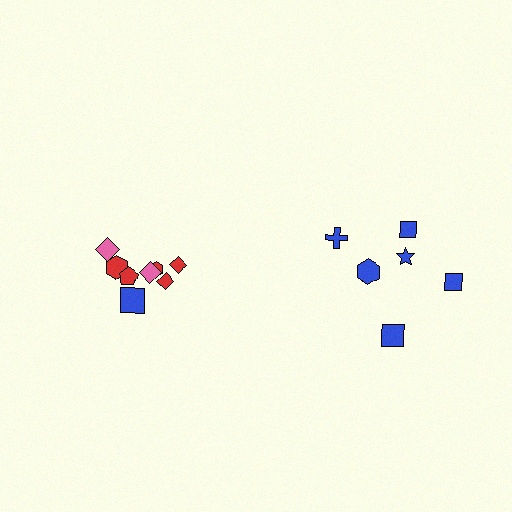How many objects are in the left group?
There are 8 objects.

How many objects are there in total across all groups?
There are 14 objects.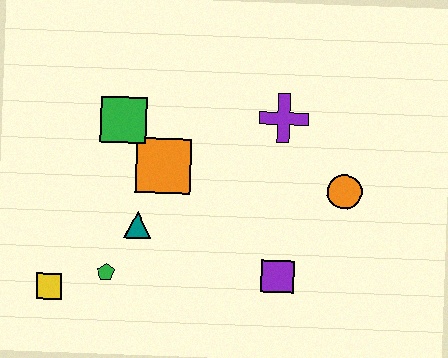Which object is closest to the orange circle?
The purple cross is closest to the orange circle.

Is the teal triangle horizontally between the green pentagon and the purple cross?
Yes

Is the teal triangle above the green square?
No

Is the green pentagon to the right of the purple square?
No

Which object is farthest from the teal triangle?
The orange circle is farthest from the teal triangle.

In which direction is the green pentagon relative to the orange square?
The green pentagon is below the orange square.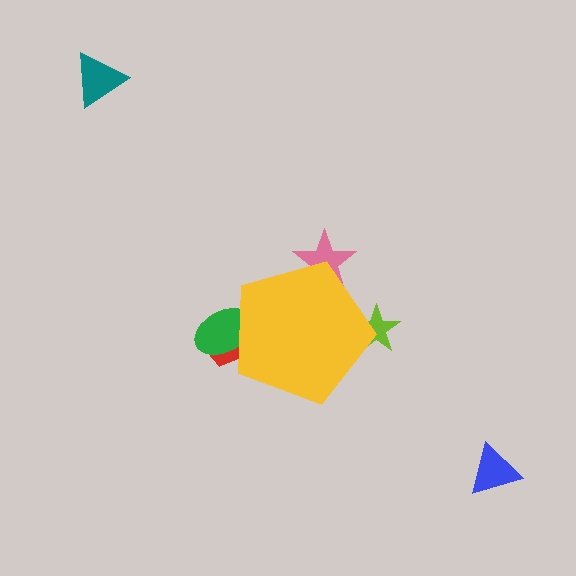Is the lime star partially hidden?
Yes, the lime star is partially hidden behind the yellow pentagon.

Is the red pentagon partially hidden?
Yes, the red pentagon is partially hidden behind the yellow pentagon.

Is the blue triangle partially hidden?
No, the blue triangle is fully visible.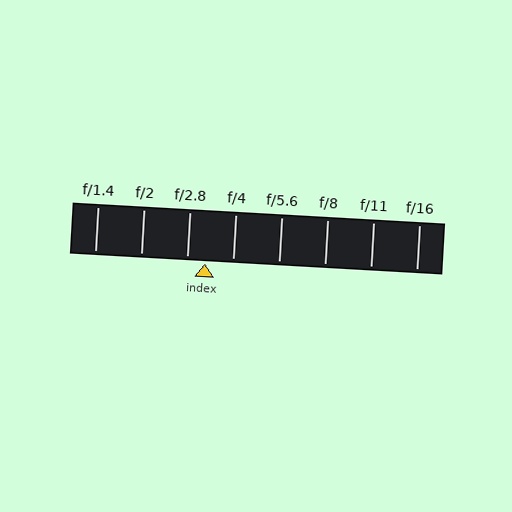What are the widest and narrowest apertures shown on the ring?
The widest aperture shown is f/1.4 and the narrowest is f/16.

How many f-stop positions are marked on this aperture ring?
There are 8 f-stop positions marked.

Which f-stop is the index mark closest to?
The index mark is closest to f/2.8.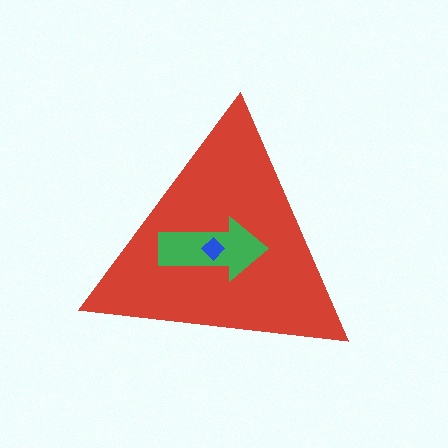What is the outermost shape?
The red triangle.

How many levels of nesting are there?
3.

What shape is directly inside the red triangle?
The green arrow.